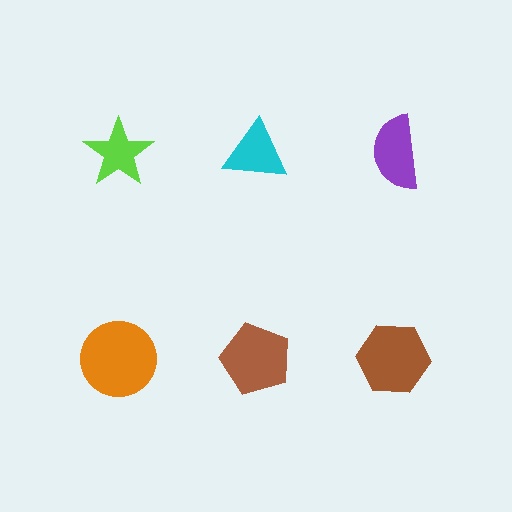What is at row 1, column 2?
A cyan triangle.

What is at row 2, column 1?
An orange circle.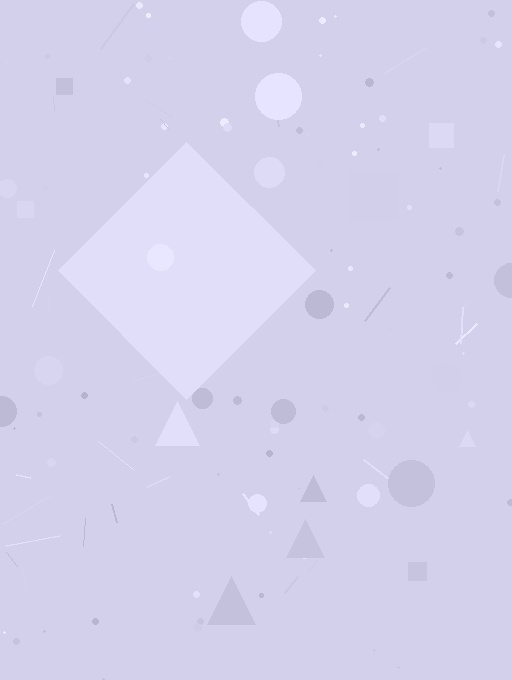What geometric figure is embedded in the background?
A diamond is embedded in the background.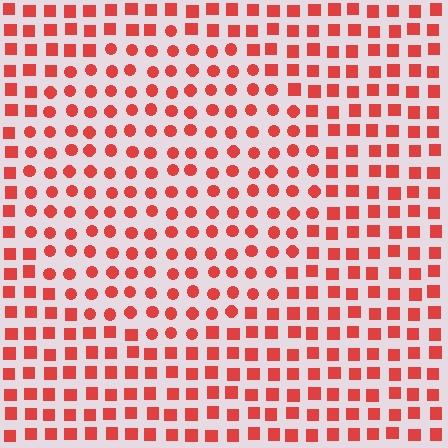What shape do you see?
I see a circle.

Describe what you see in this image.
The image is filled with small red elements arranged in a uniform grid. A circle-shaped region contains circles, while the surrounding area contains squares. The boundary is defined purely by the change in element shape.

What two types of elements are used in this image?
The image uses circles inside the circle region and squares outside it.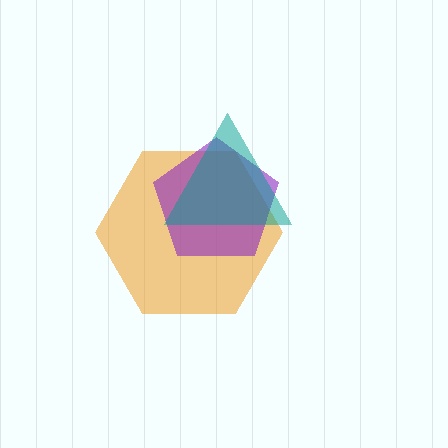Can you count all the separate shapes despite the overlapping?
Yes, there are 3 separate shapes.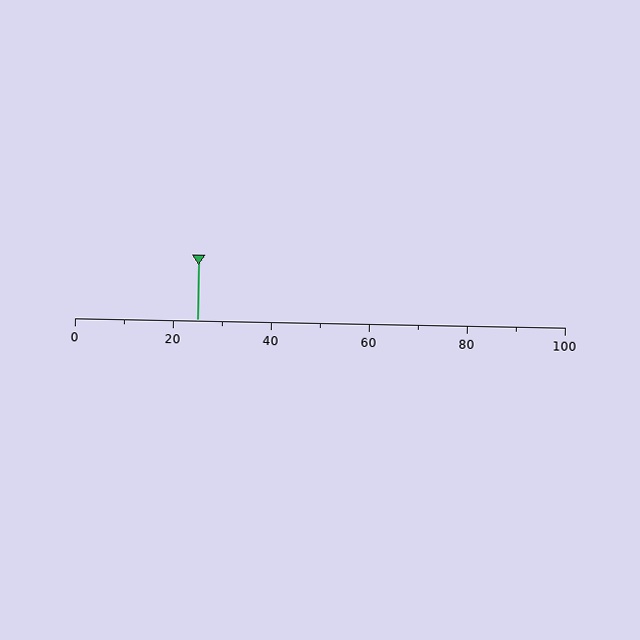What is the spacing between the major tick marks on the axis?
The major ticks are spaced 20 apart.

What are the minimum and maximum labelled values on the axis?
The axis runs from 0 to 100.